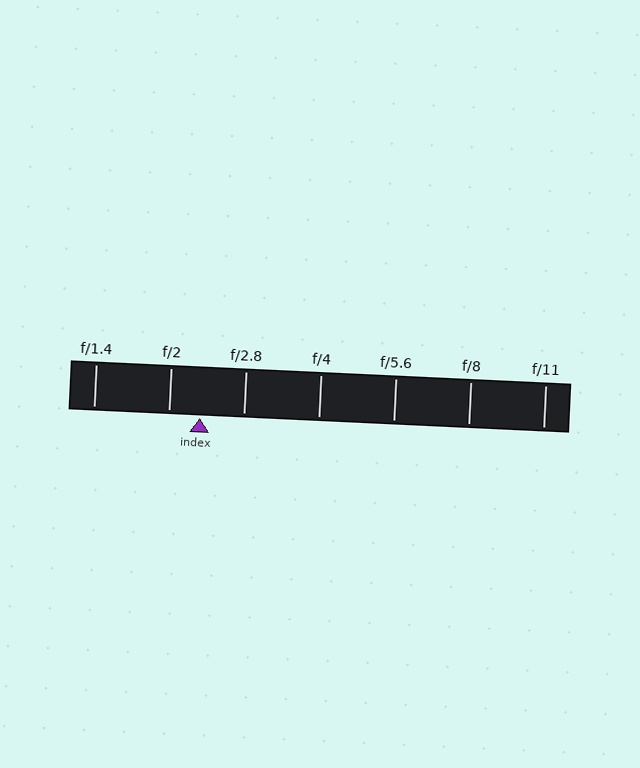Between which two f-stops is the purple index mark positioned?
The index mark is between f/2 and f/2.8.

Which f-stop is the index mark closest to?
The index mark is closest to f/2.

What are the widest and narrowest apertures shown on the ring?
The widest aperture shown is f/1.4 and the narrowest is f/11.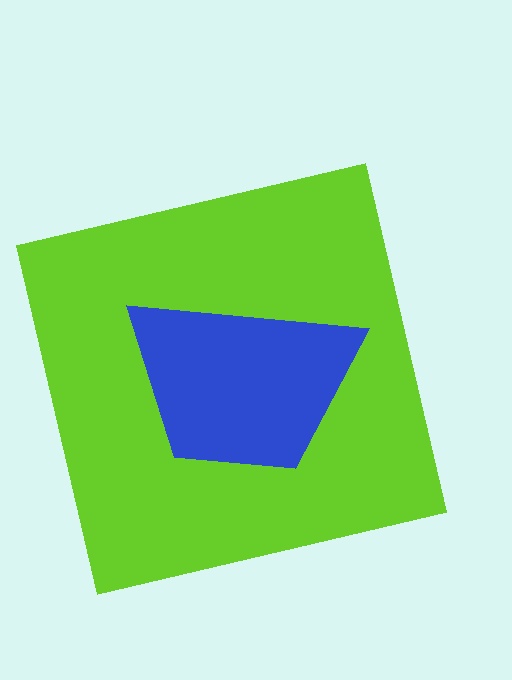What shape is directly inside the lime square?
The blue trapezoid.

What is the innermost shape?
The blue trapezoid.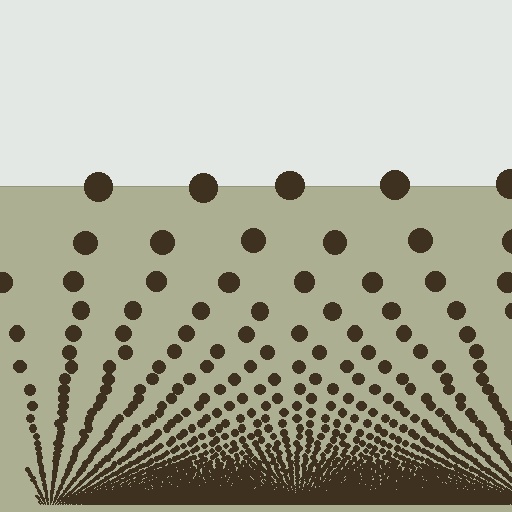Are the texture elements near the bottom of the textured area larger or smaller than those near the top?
Smaller. The gradient is inverted — elements near the bottom are smaller and denser.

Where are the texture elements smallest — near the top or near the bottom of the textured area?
Near the bottom.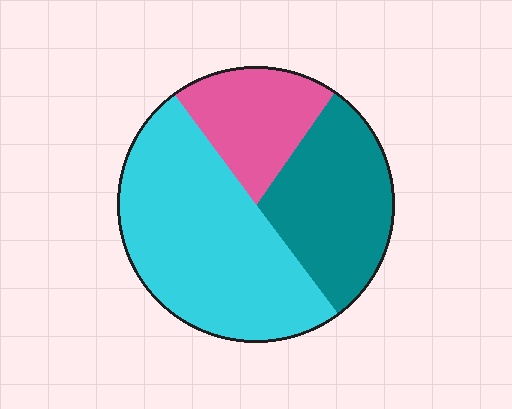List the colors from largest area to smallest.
From largest to smallest: cyan, teal, pink.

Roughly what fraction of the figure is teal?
Teal covers roughly 30% of the figure.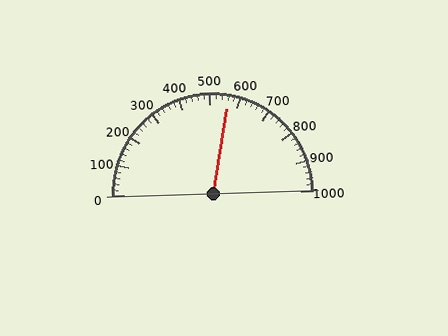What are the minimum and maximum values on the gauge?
The gauge ranges from 0 to 1000.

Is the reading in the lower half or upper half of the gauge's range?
The reading is in the upper half of the range (0 to 1000).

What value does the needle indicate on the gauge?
The needle indicates approximately 560.